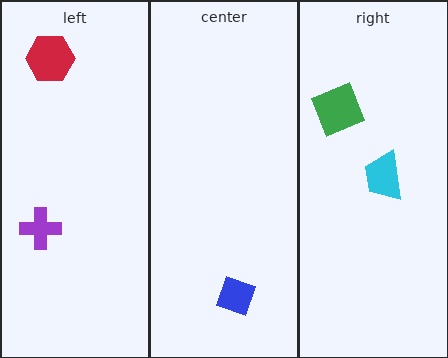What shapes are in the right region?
The cyan trapezoid, the green square.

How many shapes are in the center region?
1.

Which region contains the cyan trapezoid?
The right region.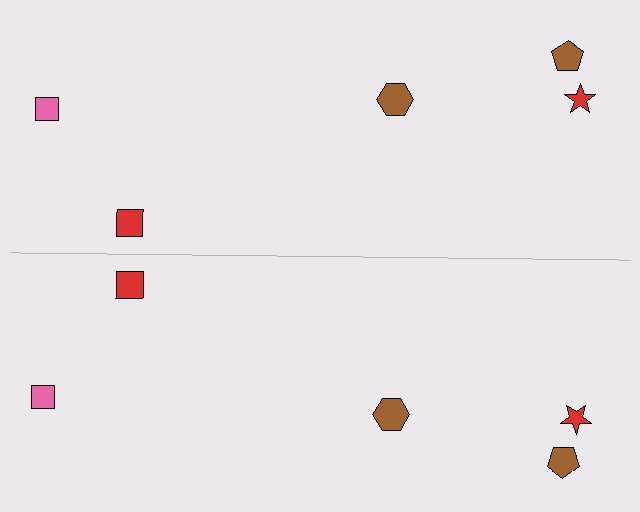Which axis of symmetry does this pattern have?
The pattern has a horizontal axis of symmetry running through the center of the image.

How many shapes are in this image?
There are 10 shapes in this image.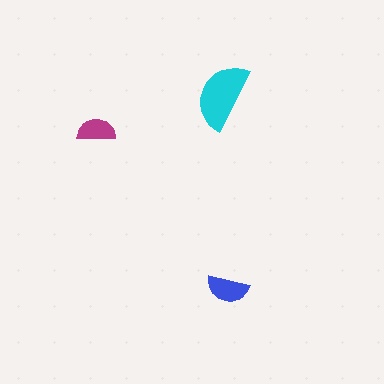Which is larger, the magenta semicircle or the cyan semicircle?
The cyan one.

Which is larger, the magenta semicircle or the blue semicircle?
The blue one.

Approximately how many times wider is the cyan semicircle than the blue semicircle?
About 1.5 times wider.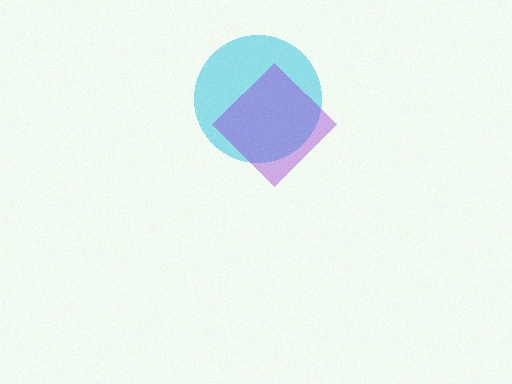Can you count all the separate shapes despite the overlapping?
Yes, there are 2 separate shapes.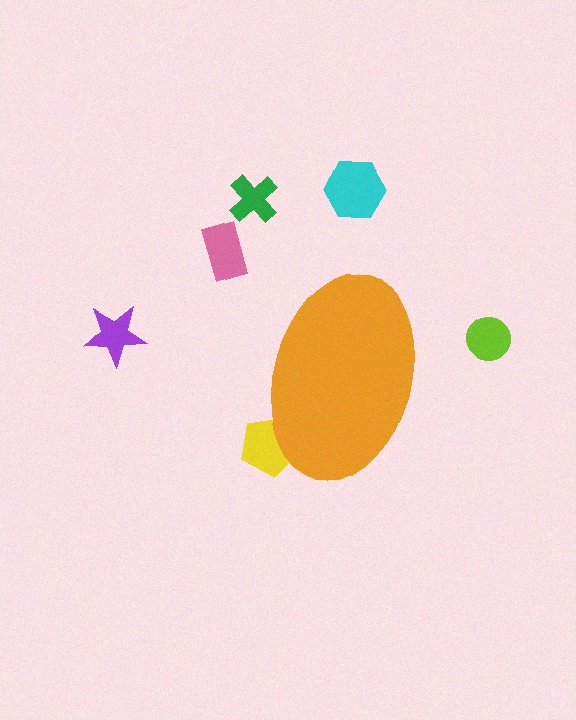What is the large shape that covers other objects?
An orange ellipse.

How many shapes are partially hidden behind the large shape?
1 shape is partially hidden.